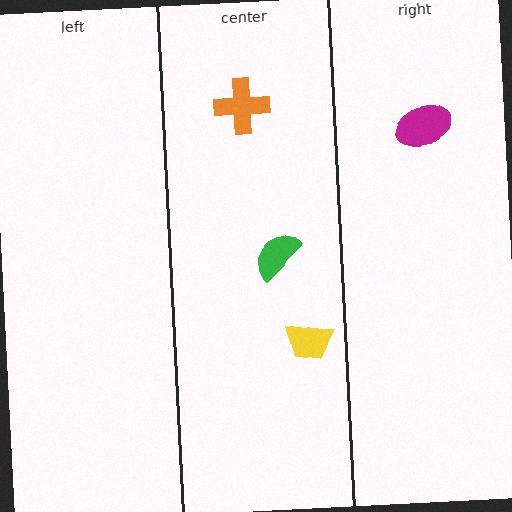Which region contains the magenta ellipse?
The right region.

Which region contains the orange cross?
The center region.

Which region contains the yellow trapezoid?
The center region.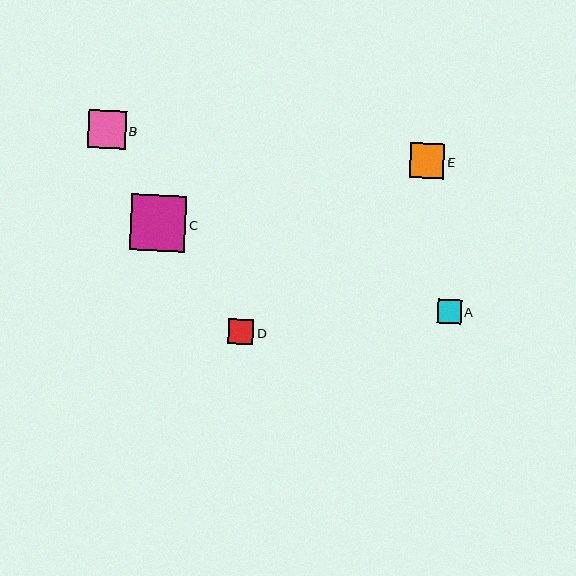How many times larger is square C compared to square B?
Square C is approximately 1.5 times the size of square B.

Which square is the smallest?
Square A is the smallest with a size of approximately 23 pixels.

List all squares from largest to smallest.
From largest to smallest: C, B, E, D, A.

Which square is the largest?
Square C is the largest with a size of approximately 56 pixels.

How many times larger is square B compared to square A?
Square B is approximately 1.6 times the size of square A.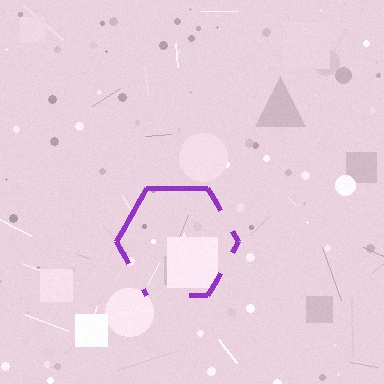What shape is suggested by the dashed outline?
The dashed outline suggests a hexagon.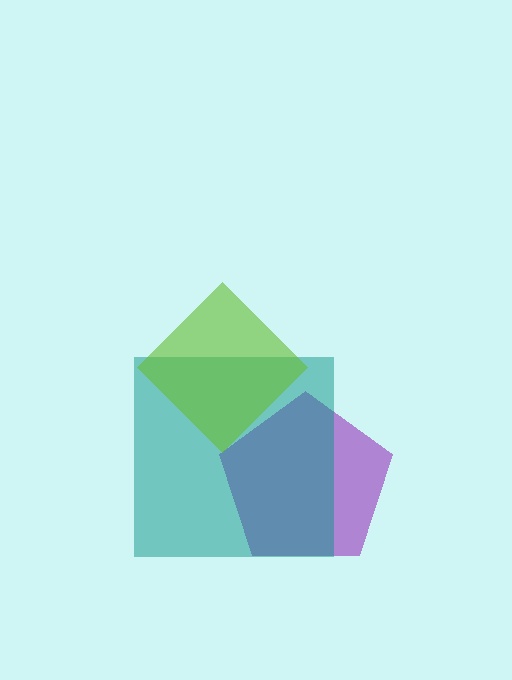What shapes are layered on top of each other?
The layered shapes are: a purple pentagon, a teal square, a lime diamond.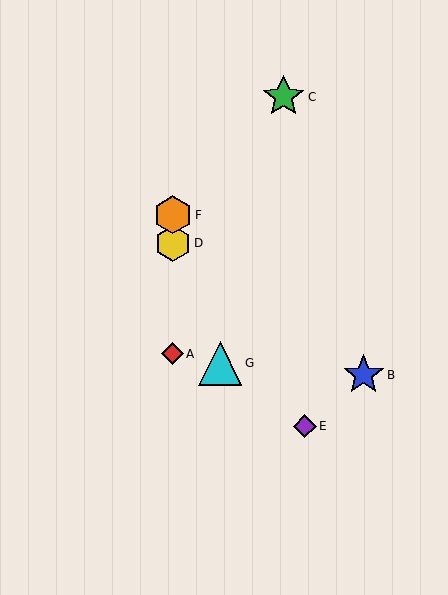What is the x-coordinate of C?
Object C is at x≈283.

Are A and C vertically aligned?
No, A is at x≈173 and C is at x≈283.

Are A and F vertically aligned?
Yes, both are at x≈173.